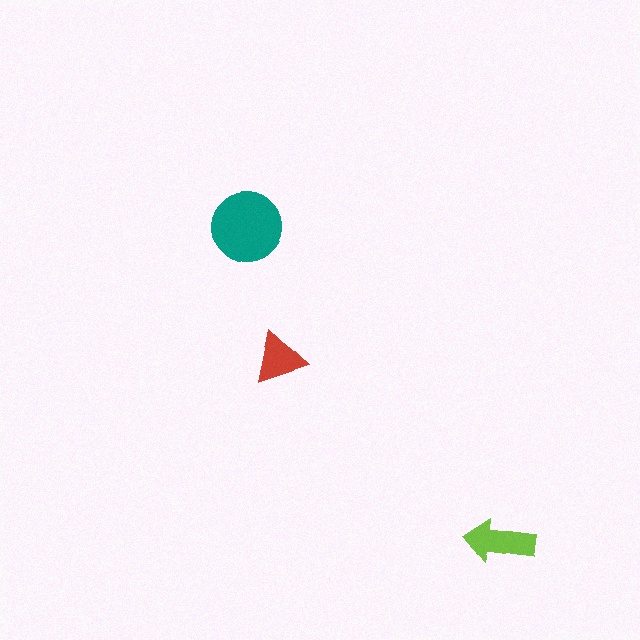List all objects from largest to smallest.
The teal circle, the lime arrow, the red triangle.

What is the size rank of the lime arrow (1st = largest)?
2nd.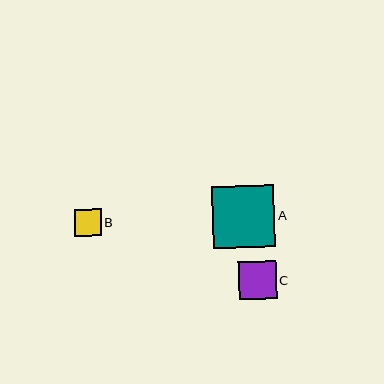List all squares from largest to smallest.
From largest to smallest: A, C, B.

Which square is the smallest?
Square B is the smallest with a size of approximately 27 pixels.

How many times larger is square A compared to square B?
Square A is approximately 2.3 times the size of square B.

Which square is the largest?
Square A is the largest with a size of approximately 62 pixels.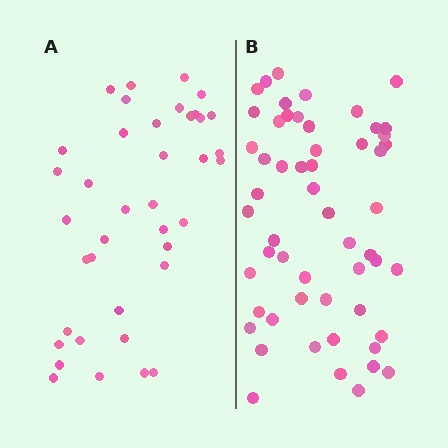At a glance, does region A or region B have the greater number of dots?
Region B (the right region) has more dots.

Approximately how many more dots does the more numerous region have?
Region B has approximately 15 more dots than region A.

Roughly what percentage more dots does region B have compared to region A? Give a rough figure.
About 40% more.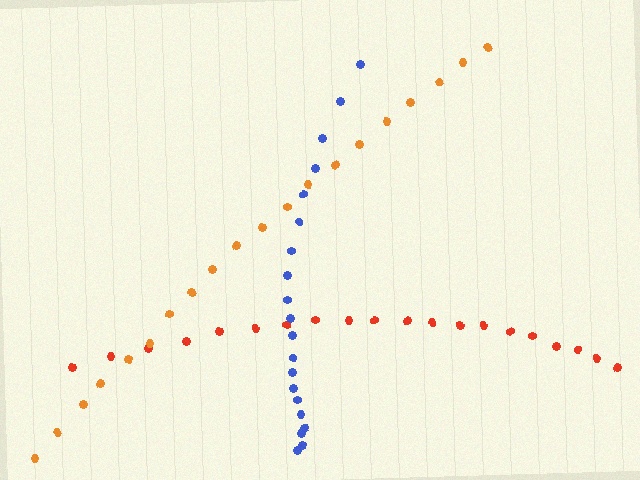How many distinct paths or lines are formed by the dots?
There are 3 distinct paths.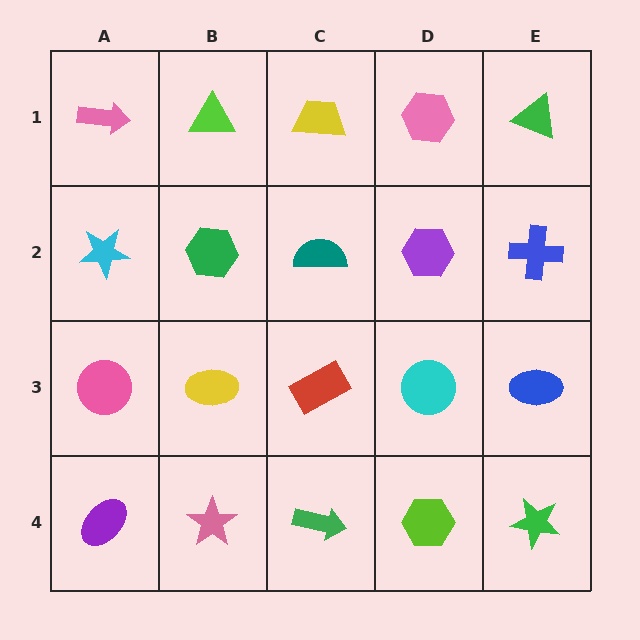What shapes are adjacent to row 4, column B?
A yellow ellipse (row 3, column B), a purple ellipse (row 4, column A), a green arrow (row 4, column C).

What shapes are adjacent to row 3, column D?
A purple hexagon (row 2, column D), a lime hexagon (row 4, column D), a red rectangle (row 3, column C), a blue ellipse (row 3, column E).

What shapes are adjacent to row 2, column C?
A yellow trapezoid (row 1, column C), a red rectangle (row 3, column C), a green hexagon (row 2, column B), a purple hexagon (row 2, column D).